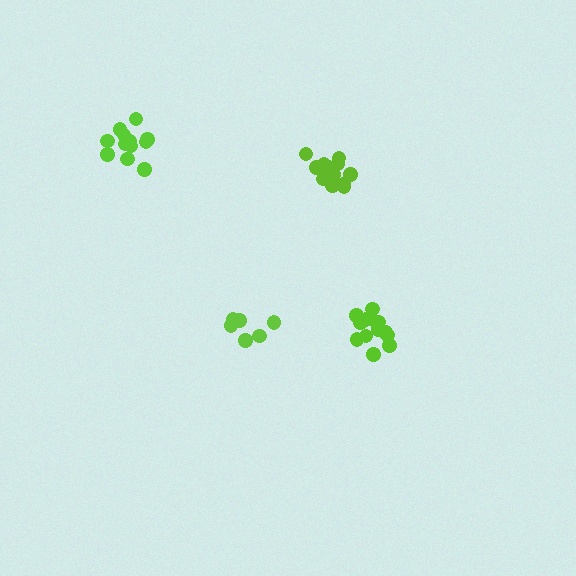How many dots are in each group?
Group 1: 7 dots, Group 2: 12 dots, Group 3: 13 dots, Group 4: 13 dots (45 total).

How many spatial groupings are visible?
There are 4 spatial groupings.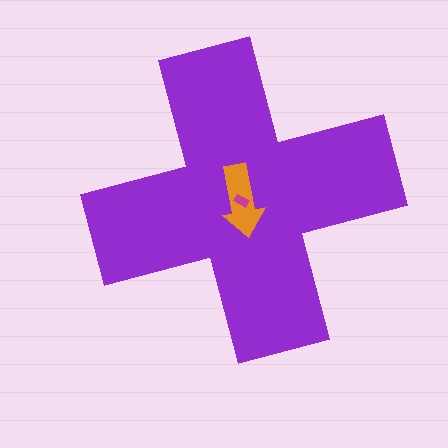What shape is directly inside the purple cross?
The orange arrow.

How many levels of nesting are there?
3.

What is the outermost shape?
The purple cross.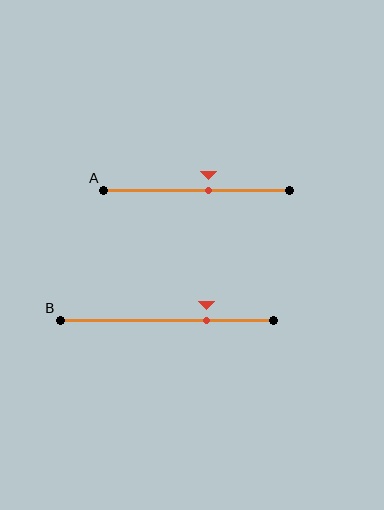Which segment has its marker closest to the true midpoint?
Segment A has its marker closest to the true midpoint.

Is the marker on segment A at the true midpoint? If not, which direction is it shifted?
No, the marker on segment A is shifted to the right by about 6% of the segment length.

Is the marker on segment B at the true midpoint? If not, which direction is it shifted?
No, the marker on segment B is shifted to the right by about 19% of the segment length.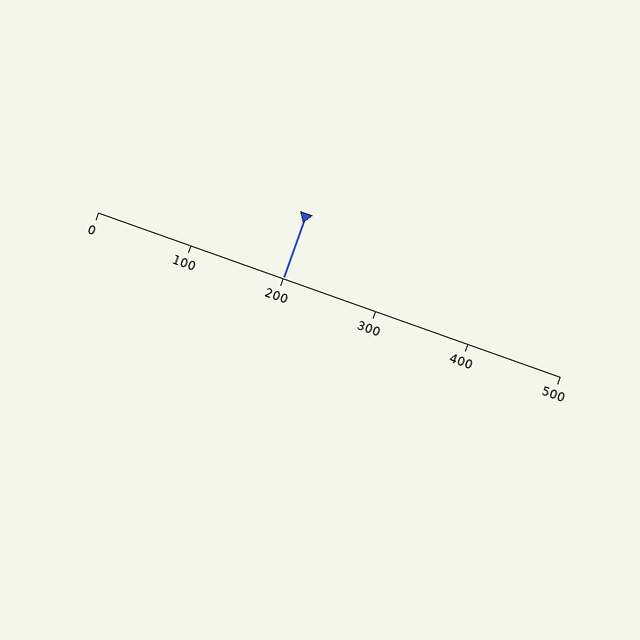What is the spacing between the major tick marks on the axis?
The major ticks are spaced 100 apart.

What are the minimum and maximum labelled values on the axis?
The axis runs from 0 to 500.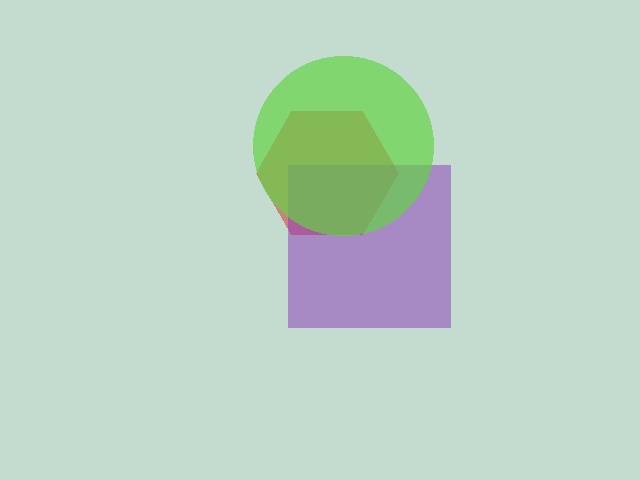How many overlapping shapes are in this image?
There are 3 overlapping shapes in the image.